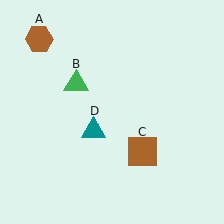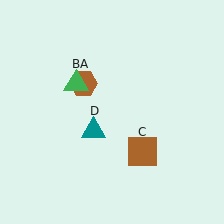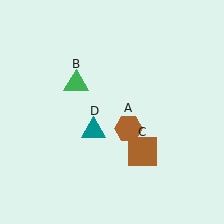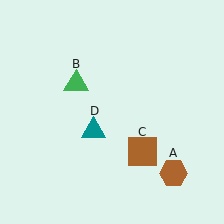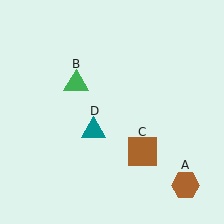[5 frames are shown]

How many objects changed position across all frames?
1 object changed position: brown hexagon (object A).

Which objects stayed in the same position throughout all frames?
Green triangle (object B) and brown square (object C) and teal triangle (object D) remained stationary.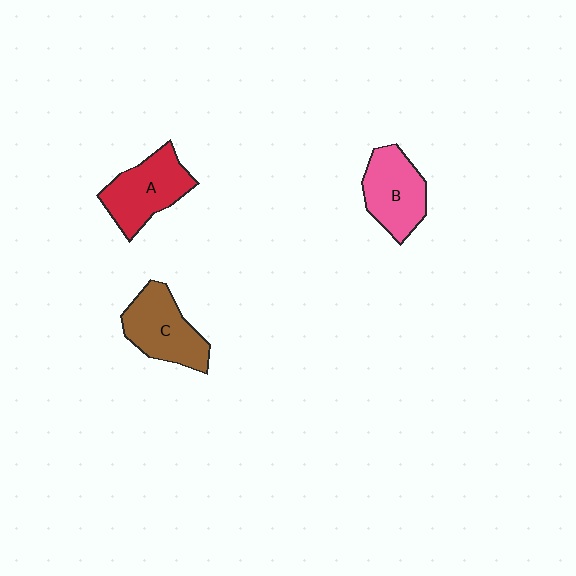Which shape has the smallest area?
Shape B (pink).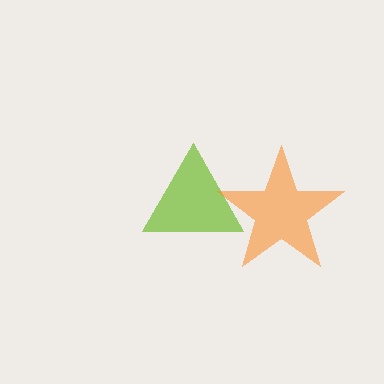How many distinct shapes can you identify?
There are 2 distinct shapes: a lime triangle, an orange star.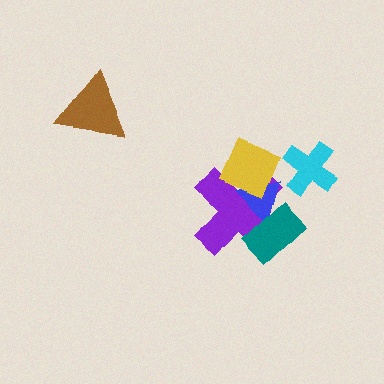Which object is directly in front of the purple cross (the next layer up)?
The blue triangle is directly in front of the purple cross.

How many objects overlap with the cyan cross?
0 objects overlap with the cyan cross.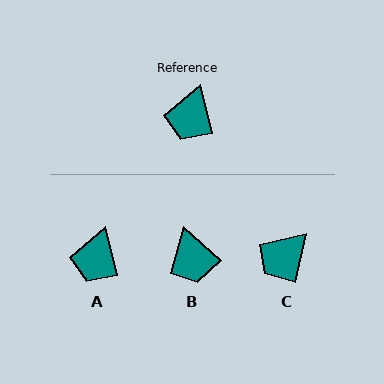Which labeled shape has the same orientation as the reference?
A.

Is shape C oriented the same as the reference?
No, it is off by about 26 degrees.